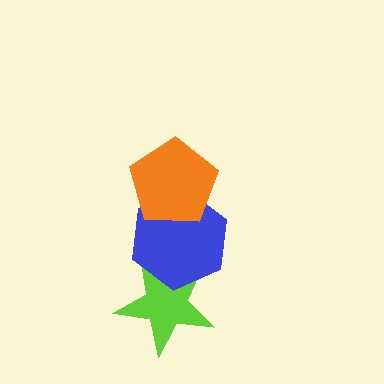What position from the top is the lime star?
The lime star is 3rd from the top.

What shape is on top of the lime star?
The blue hexagon is on top of the lime star.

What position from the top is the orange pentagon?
The orange pentagon is 1st from the top.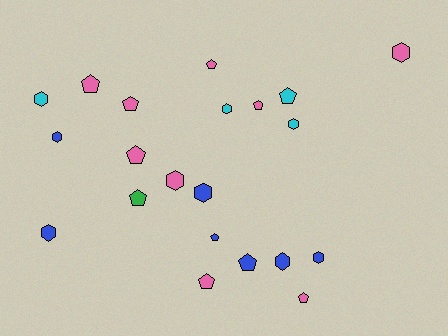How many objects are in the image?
There are 21 objects.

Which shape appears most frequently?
Pentagon, with 11 objects.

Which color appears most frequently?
Pink, with 9 objects.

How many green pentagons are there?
There is 1 green pentagon.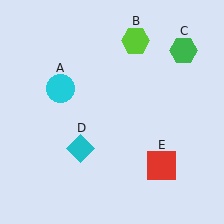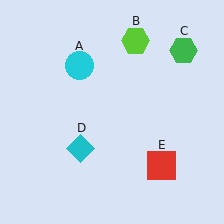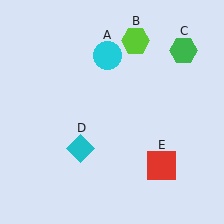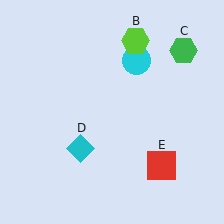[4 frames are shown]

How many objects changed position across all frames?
1 object changed position: cyan circle (object A).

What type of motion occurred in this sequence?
The cyan circle (object A) rotated clockwise around the center of the scene.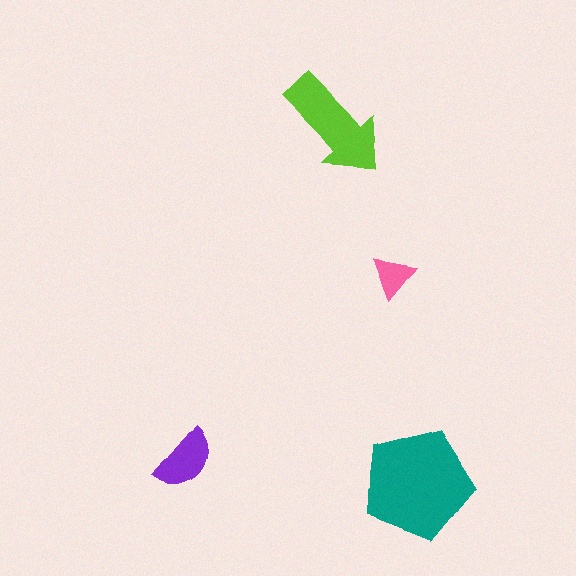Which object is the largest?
The teal pentagon.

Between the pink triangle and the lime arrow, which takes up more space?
The lime arrow.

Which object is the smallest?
The pink triangle.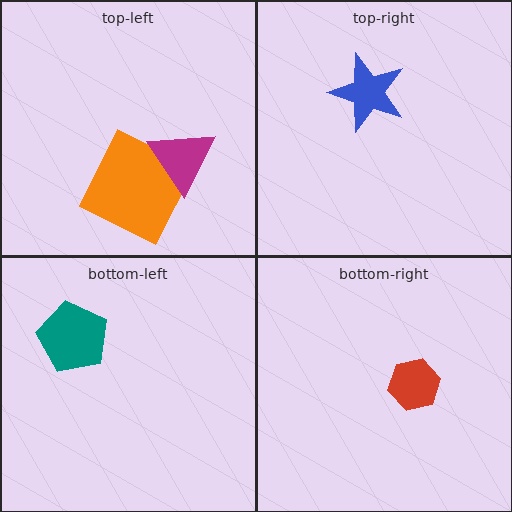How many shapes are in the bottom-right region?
1.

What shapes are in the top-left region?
The orange square, the magenta triangle.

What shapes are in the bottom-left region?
The teal pentagon.